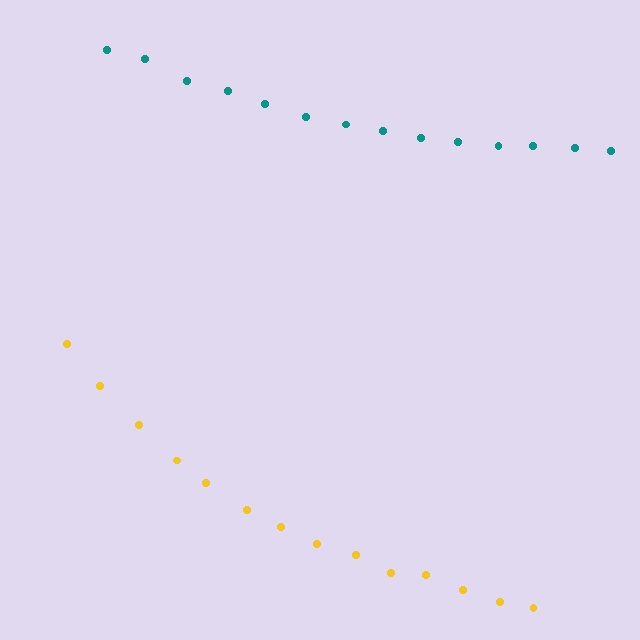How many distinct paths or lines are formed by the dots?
There are 2 distinct paths.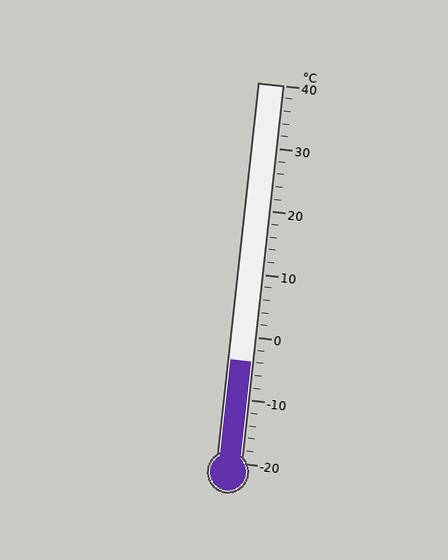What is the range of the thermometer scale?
The thermometer scale ranges from -20°C to 40°C.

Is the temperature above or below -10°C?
The temperature is above -10°C.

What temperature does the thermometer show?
The thermometer shows approximately -4°C.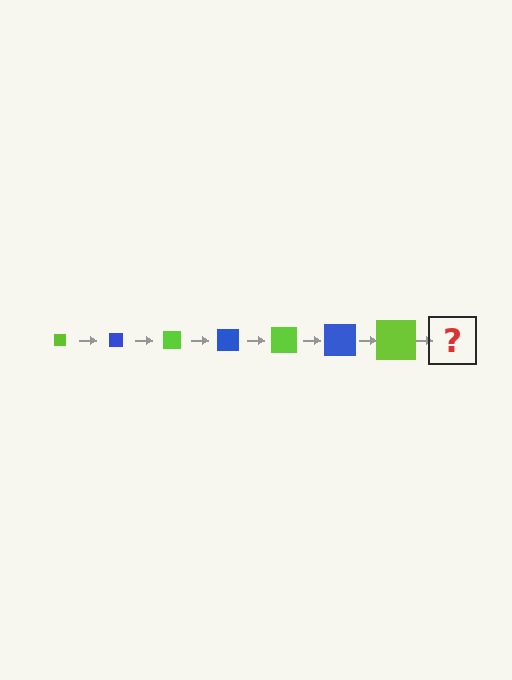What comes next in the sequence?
The next element should be a blue square, larger than the previous one.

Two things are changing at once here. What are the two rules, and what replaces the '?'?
The two rules are that the square grows larger each step and the color cycles through lime and blue. The '?' should be a blue square, larger than the previous one.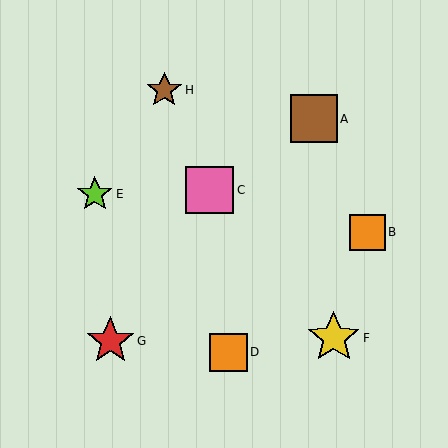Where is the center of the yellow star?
The center of the yellow star is at (334, 338).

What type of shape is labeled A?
Shape A is a brown square.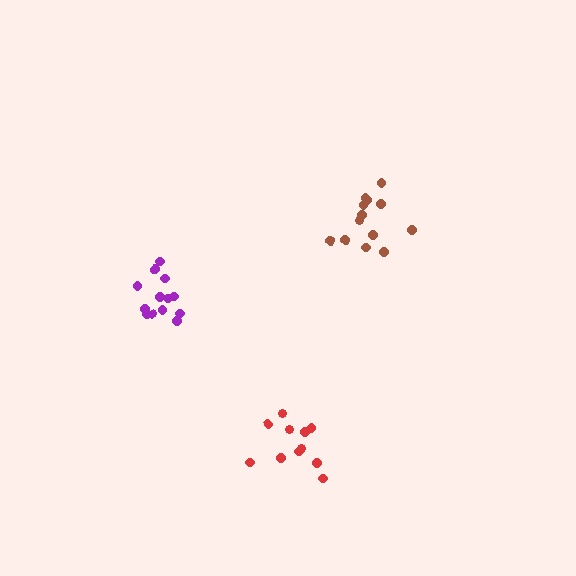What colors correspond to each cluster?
The clusters are colored: red, brown, purple.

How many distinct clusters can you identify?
There are 3 distinct clusters.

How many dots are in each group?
Group 1: 11 dots, Group 2: 13 dots, Group 3: 13 dots (37 total).